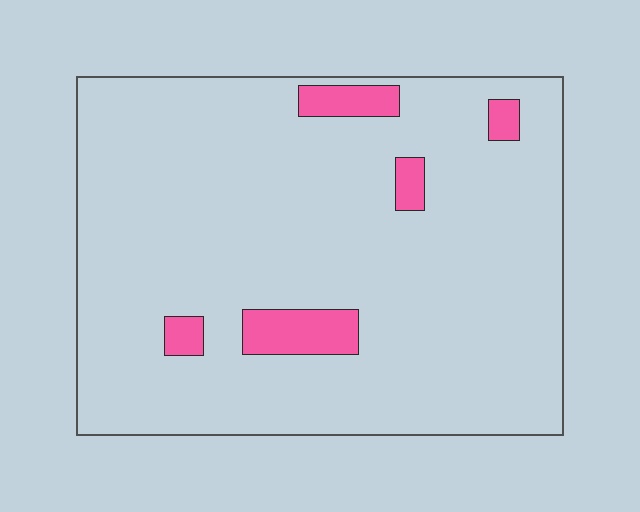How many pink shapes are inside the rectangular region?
5.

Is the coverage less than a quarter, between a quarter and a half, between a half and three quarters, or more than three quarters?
Less than a quarter.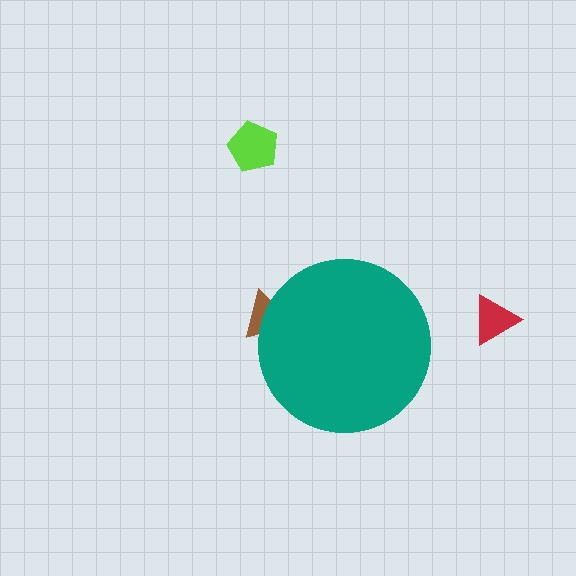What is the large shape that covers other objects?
A teal circle.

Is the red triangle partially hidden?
No, the red triangle is fully visible.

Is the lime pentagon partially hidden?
No, the lime pentagon is fully visible.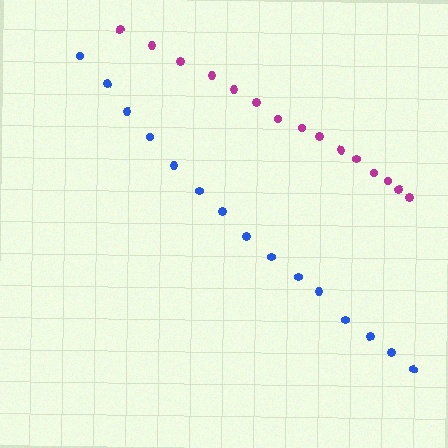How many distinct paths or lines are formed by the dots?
There are 2 distinct paths.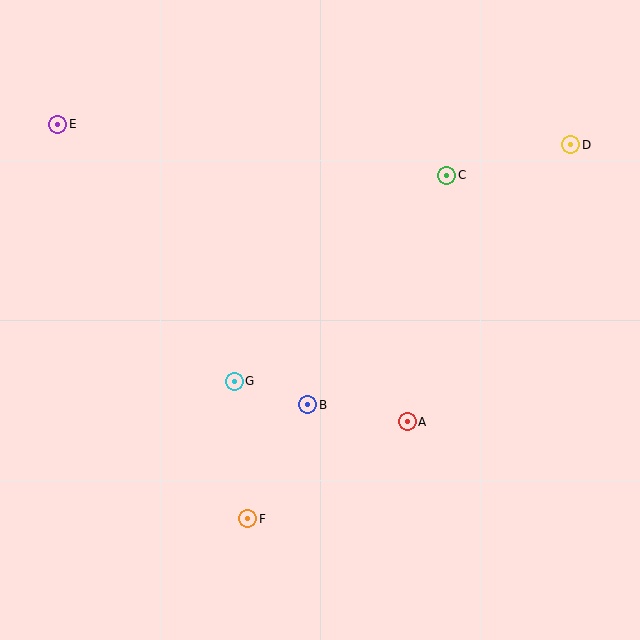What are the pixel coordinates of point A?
Point A is at (407, 422).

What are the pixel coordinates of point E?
Point E is at (58, 124).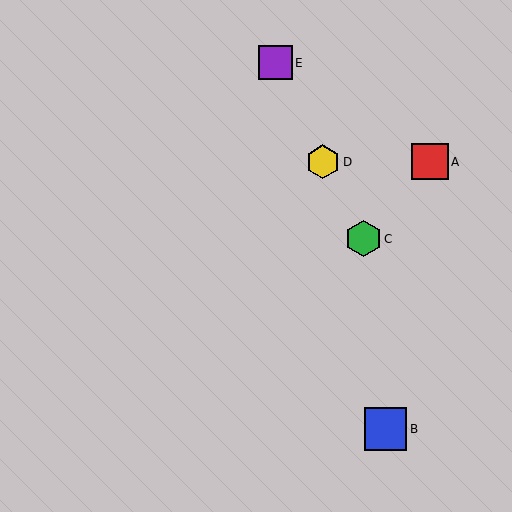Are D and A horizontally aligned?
Yes, both are at y≈162.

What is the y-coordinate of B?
Object B is at y≈429.